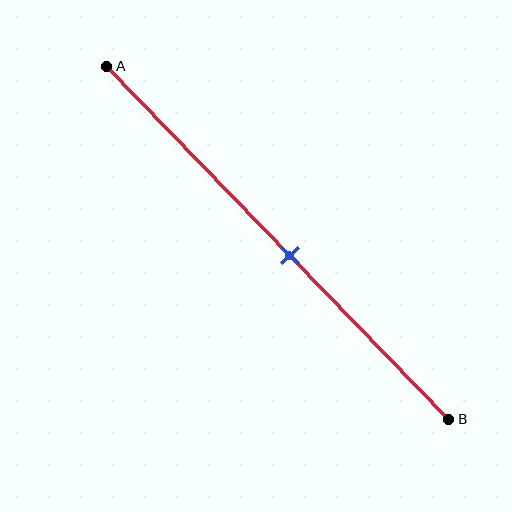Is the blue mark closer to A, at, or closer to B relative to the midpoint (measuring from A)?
The blue mark is closer to point B than the midpoint of segment AB.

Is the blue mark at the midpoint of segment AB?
No, the mark is at about 55% from A, not at the 50% midpoint.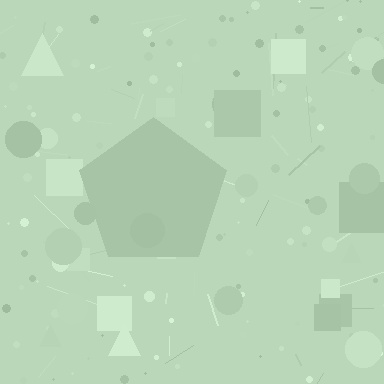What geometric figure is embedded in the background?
A pentagon is embedded in the background.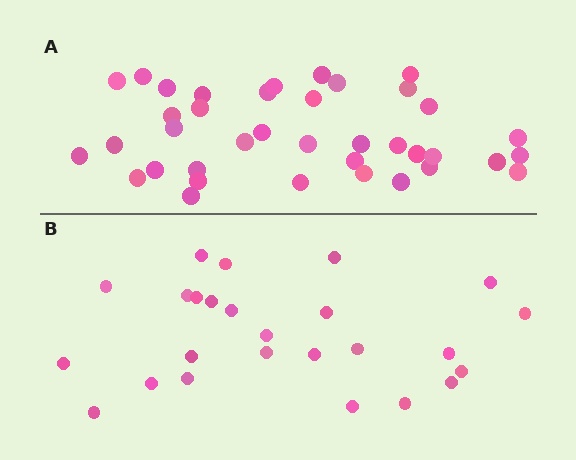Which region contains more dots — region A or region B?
Region A (the top region) has more dots.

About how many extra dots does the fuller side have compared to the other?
Region A has approximately 15 more dots than region B.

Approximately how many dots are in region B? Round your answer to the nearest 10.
About 20 dots. (The exact count is 25, which rounds to 20.)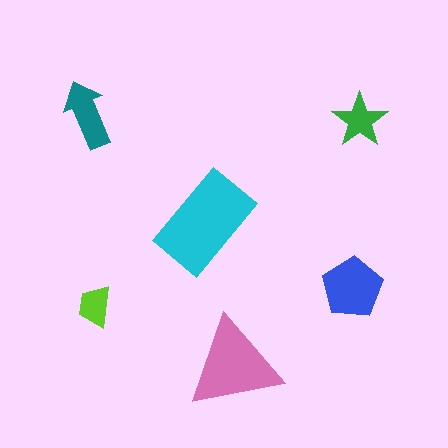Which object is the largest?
The cyan rectangle.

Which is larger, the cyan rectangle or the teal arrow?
The cyan rectangle.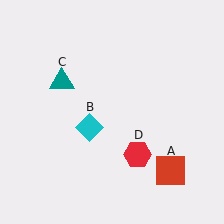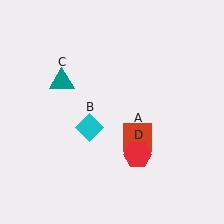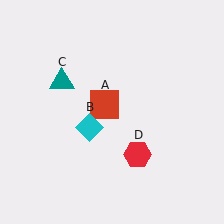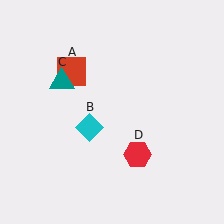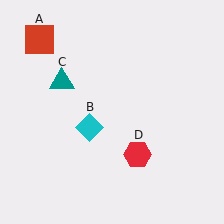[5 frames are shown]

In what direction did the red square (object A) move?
The red square (object A) moved up and to the left.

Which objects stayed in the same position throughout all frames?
Cyan diamond (object B) and teal triangle (object C) and red hexagon (object D) remained stationary.